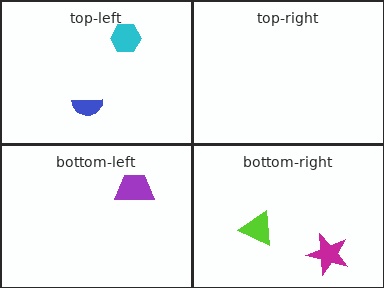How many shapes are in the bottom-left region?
1.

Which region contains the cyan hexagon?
The top-left region.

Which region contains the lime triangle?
The bottom-right region.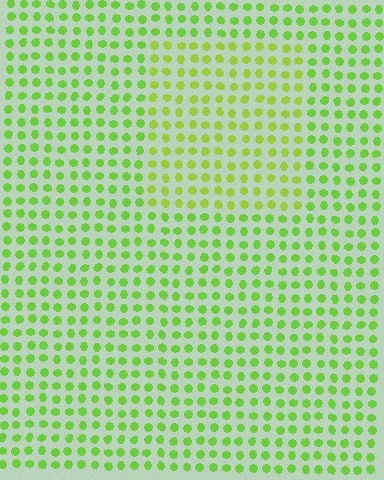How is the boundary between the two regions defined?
The boundary is defined purely by a slight shift in hue (about 18 degrees). Spacing, size, and orientation are identical on both sides.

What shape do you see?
I see a rectangle.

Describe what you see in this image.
The image is filled with small lime elements in a uniform arrangement. A rectangle-shaped region is visible where the elements are tinted to a slightly different hue, forming a subtle color boundary.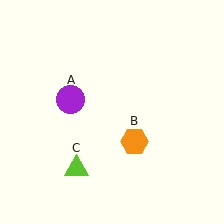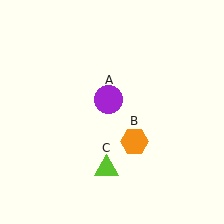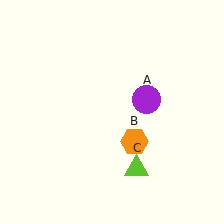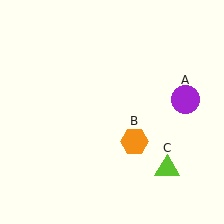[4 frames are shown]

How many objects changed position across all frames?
2 objects changed position: purple circle (object A), lime triangle (object C).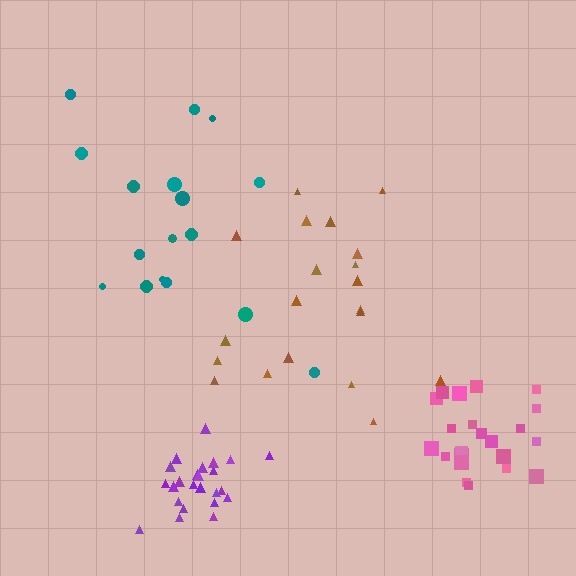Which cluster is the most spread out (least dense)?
Teal.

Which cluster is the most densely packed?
Purple.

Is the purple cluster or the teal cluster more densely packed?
Purple.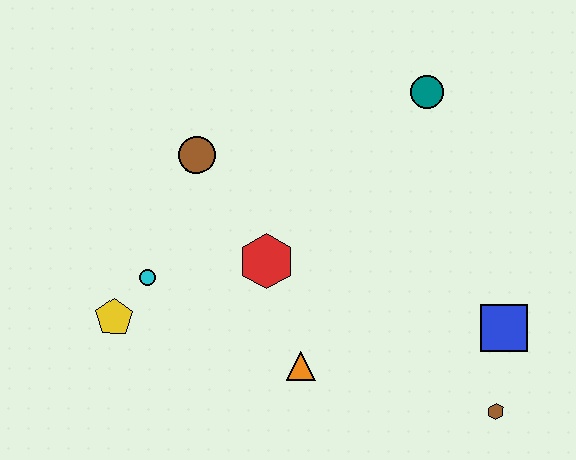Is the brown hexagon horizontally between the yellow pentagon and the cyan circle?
No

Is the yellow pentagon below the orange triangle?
No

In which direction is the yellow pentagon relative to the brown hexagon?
The yellow pentagon is to the left of the brown hexagon.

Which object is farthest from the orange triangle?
The teal circle is farthest from the orange triangle.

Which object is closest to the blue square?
The brown hexagon is closest to the blue square.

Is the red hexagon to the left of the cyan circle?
No